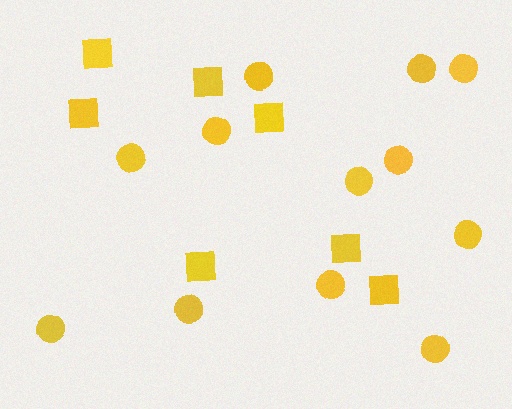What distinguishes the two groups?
There are 2 groups: one group of squares (7) and one group of circles (12).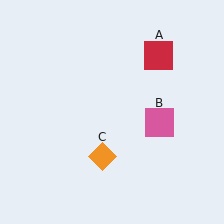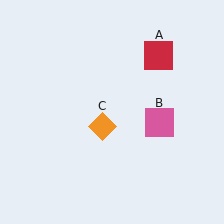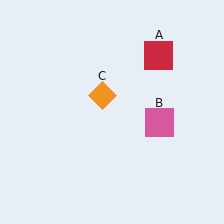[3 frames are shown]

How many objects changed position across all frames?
1 object changed position: orange diamond (object C).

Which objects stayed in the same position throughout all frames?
Red square (object A) and pink square (object B) remained stationary.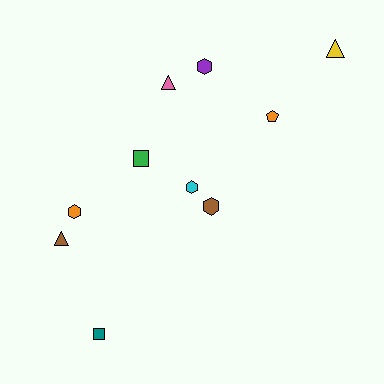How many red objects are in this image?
There are no red objects.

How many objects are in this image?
There are 10 objects.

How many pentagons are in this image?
There is 1 pentagon.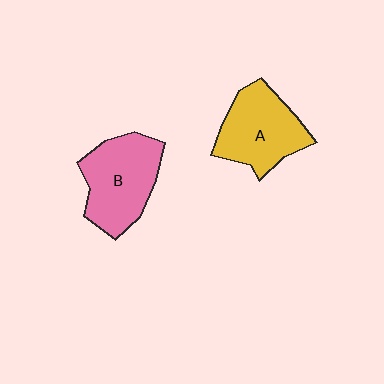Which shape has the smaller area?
Shape A (yellow).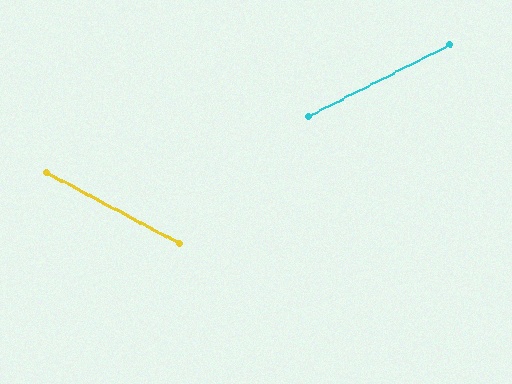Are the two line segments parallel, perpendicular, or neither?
Neither parallel nor perpendicular — they differ by about 55°.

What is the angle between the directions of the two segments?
Approximately 55 degrees.